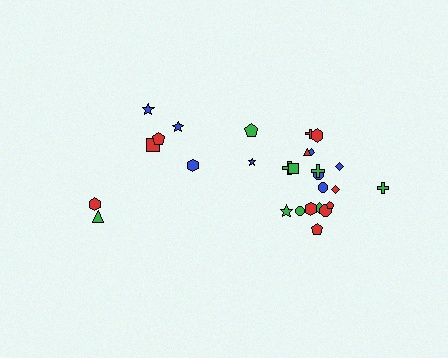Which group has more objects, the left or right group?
The right group.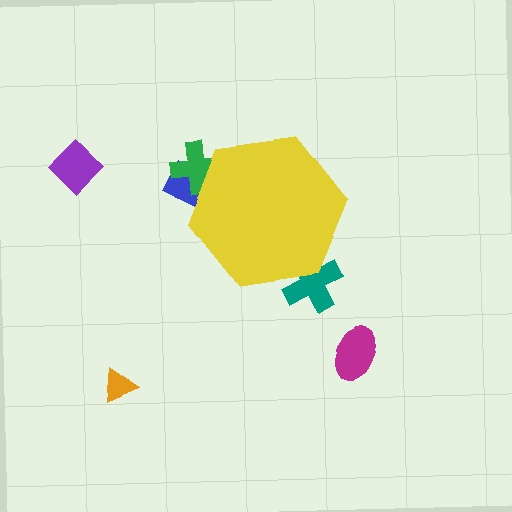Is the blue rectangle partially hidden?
Yes, the blue rectangle is partially hidden behind the yellow hexagon.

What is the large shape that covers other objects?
A yellow hexagon.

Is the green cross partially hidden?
Yes, the green cross is partially hidden behind the yellow hexagon.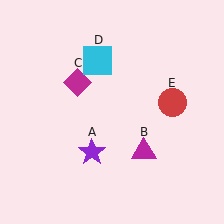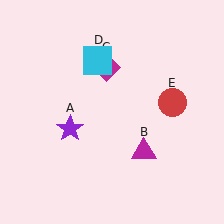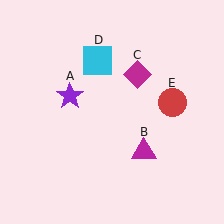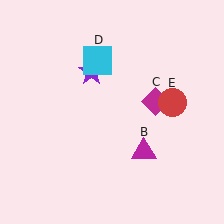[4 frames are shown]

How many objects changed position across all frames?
2 objects changed position: purple star (object A), magenta diamond (object C).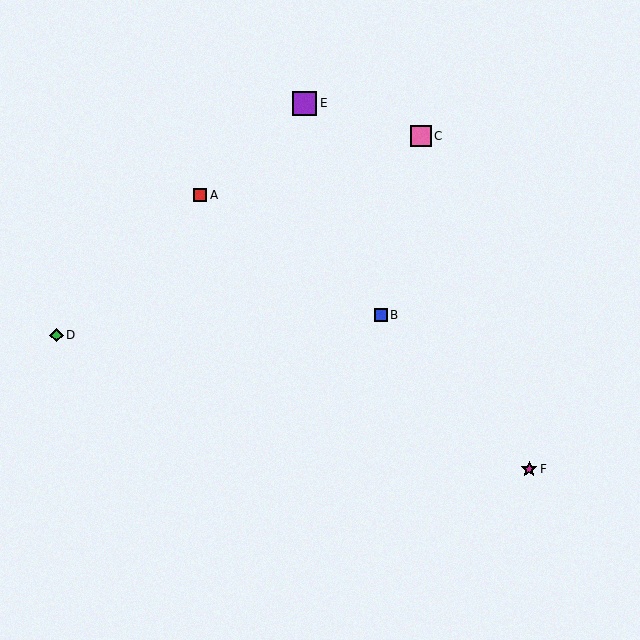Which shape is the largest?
The purple square (labeled E) is the largest.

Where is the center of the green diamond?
The center of the green diamond is at (57, 335).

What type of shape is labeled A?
Shape A is a red square.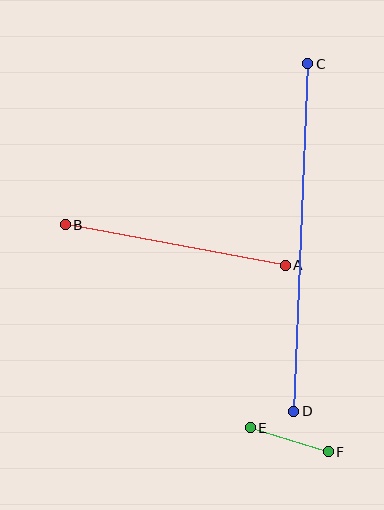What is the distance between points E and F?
The distance is approximately 82 pixels.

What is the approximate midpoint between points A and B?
The midpoint is at approximately (175, 245) pixels.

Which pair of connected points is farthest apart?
Points C and D are farthest apart.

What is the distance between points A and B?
The distance is approximately 224 pixels.